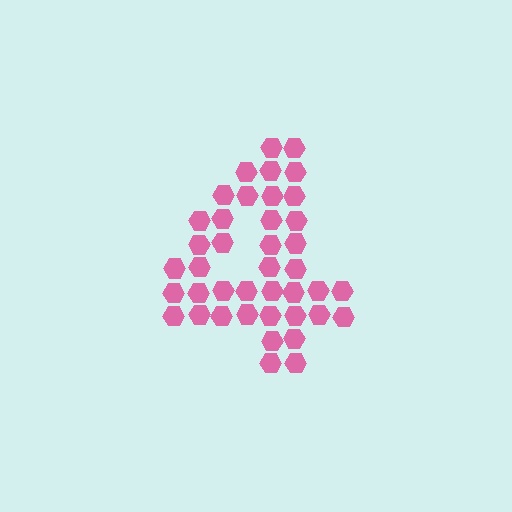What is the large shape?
The large shape is the digit 4.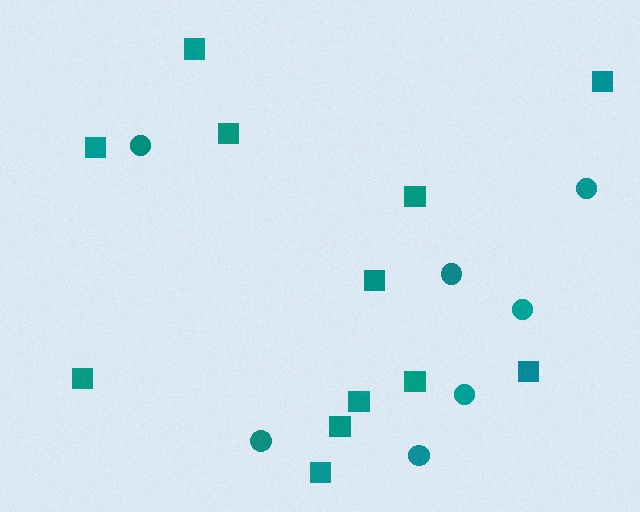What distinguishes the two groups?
There are 2 groups: one group of squares (12) and one group of circles (7).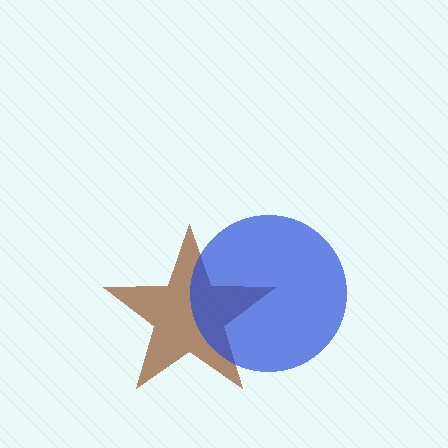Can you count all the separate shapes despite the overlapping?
Yes, there are 2 separate shapes.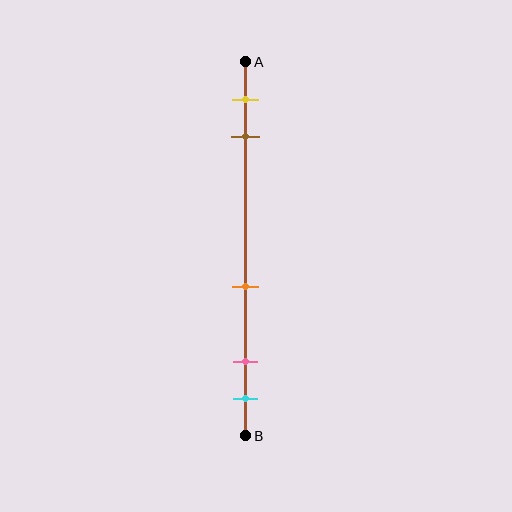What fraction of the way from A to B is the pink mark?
The pink mark is approximately 80% (0.8) of the way from A to B.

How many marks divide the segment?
There are 5 marks dividing the segment.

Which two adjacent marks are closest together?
The pink and cyan marks are the closest adjacent pair.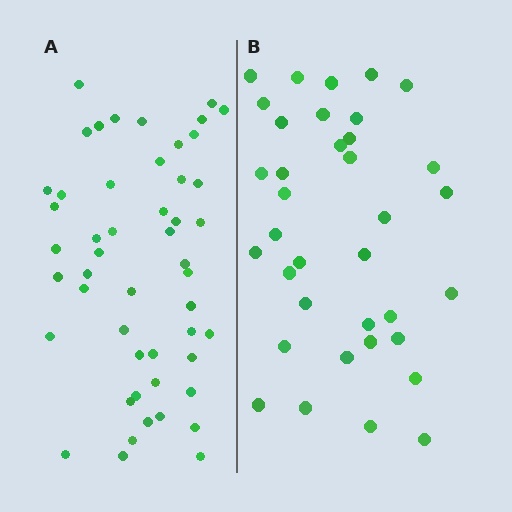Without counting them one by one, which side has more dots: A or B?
Region A (the left region) has more dots.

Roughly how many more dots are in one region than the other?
Region A has approximately 15 more dots than region B.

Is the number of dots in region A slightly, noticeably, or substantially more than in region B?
Region A has noticeably more, but not dramatically so. The ratio is roughly 1.4 to 1.